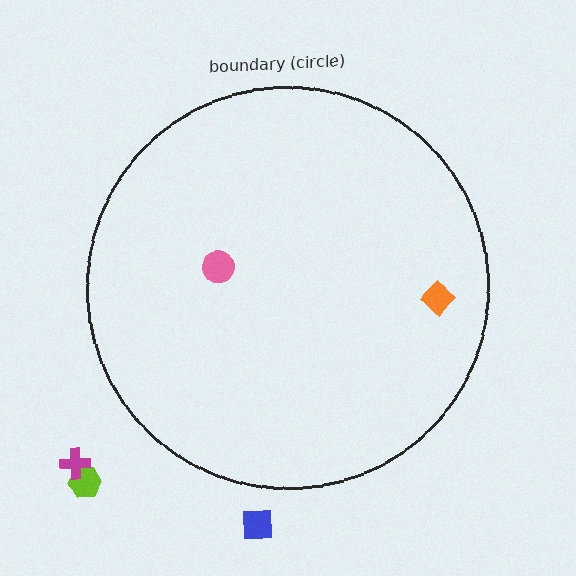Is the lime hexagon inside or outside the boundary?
Outside.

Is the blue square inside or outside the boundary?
Outside.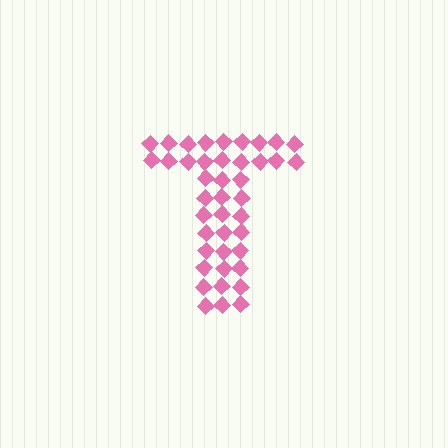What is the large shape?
The large shape is the letter T.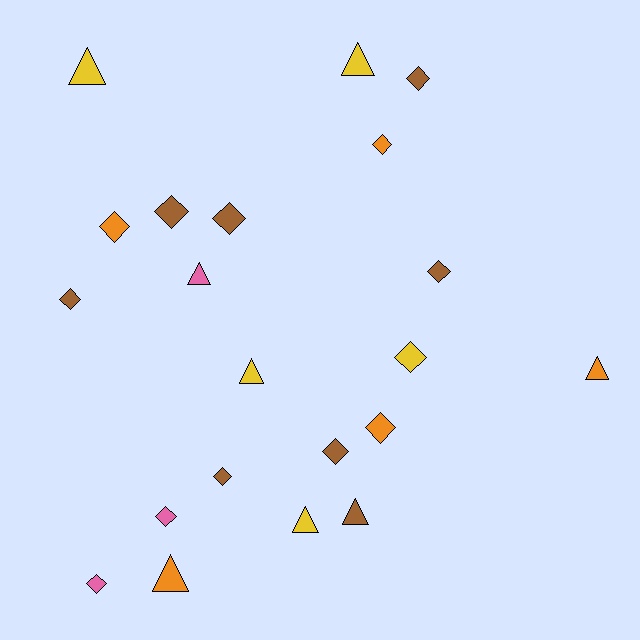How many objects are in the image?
There are 21 objects.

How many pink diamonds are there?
There are 2 pink diamonds.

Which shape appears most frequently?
Diamond, with 13 objects.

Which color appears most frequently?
Brown, with 8 objects.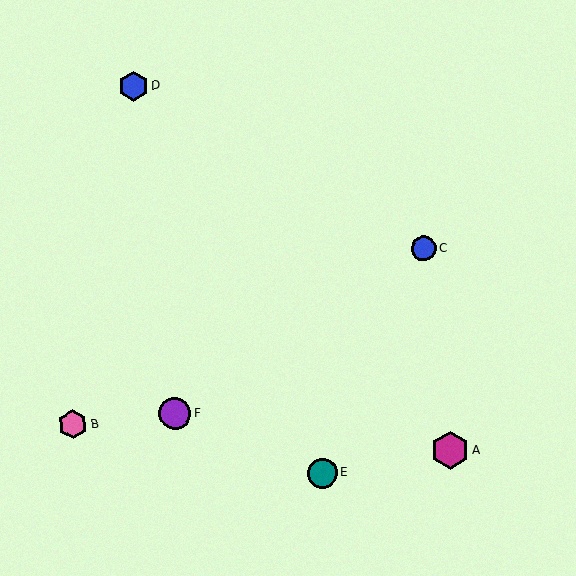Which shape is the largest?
The magenta hexagon (labeled A) is the largest.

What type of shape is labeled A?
Shape A is a magenta hexagon.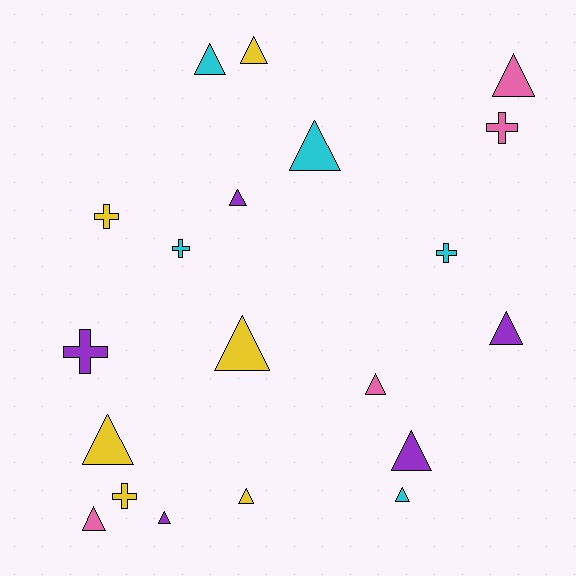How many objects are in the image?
There are 20 objects.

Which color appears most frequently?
Yellow, with 6 objects.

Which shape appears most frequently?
Triangle, with 14 objects.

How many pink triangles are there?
There are 3 pink triangles.